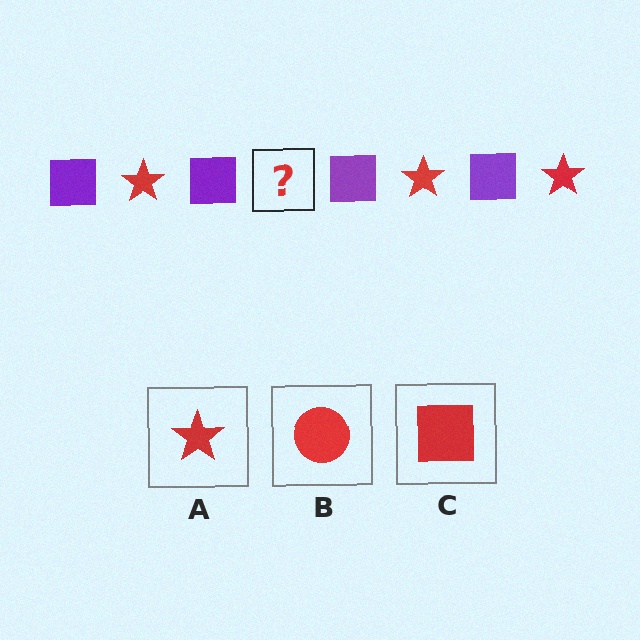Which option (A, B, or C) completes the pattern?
A.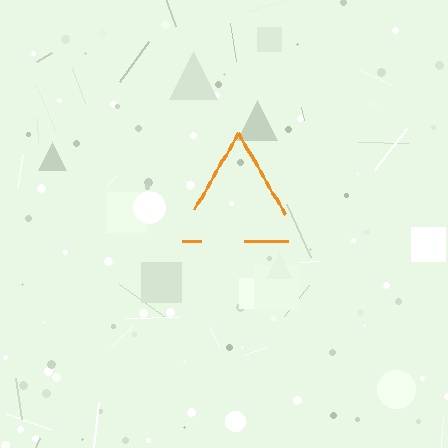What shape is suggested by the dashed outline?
The dashed outline suggests a triangle.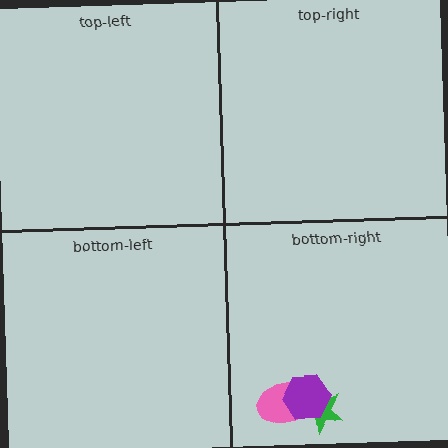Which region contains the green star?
The bottom-right region.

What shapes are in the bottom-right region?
The pink ellipse, the green star, the purple hexagon.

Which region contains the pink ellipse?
The bottom-right region.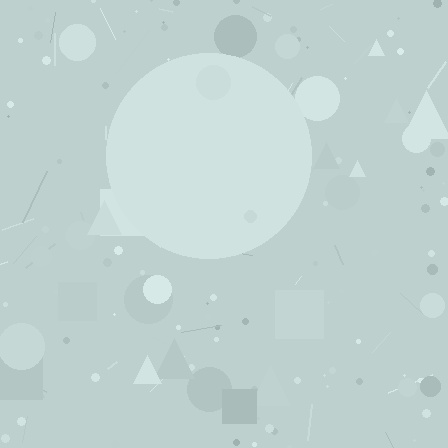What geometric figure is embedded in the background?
A circle is embedded in the background.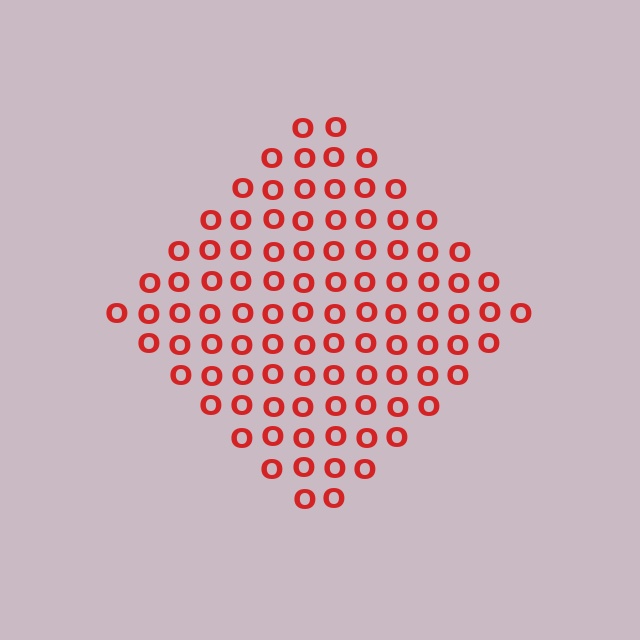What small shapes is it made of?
It is made of small letter O's.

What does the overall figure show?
The overall figure shows a diamond.